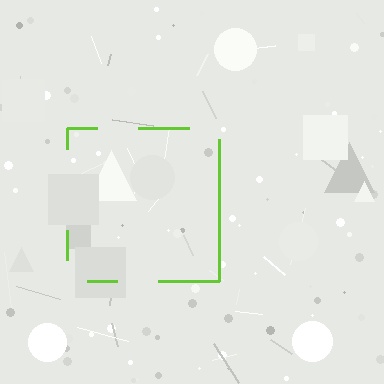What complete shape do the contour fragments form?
The contour fragments form a square.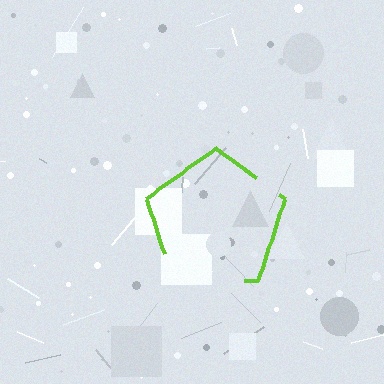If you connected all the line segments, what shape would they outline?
They would outline a pentagon.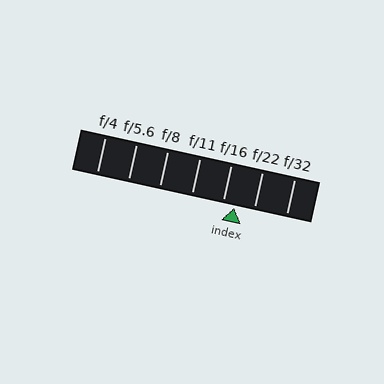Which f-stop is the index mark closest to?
The index mark is closest to f/16.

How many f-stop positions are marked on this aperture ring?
There are 7 f-stop positions marked.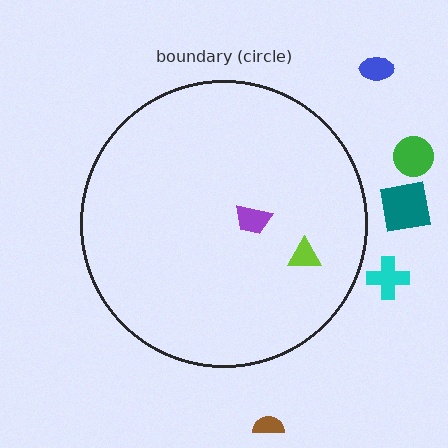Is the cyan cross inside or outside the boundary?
Outside.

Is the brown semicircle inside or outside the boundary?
Outside.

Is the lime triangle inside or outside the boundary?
Inside.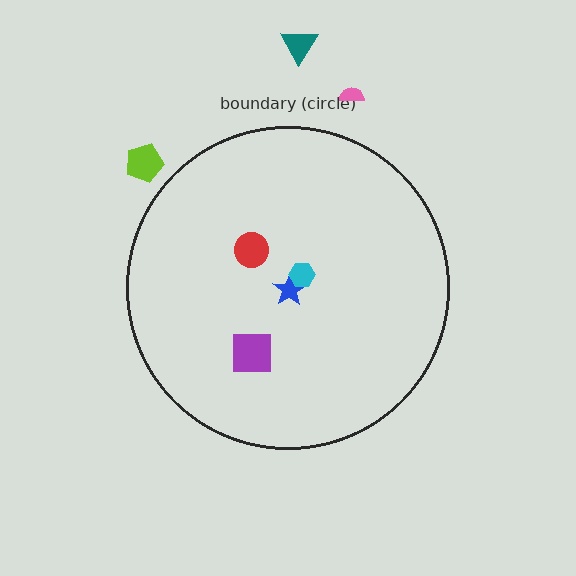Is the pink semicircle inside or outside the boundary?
Outside.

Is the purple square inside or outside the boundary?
Inside.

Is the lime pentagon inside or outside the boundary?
Outside.